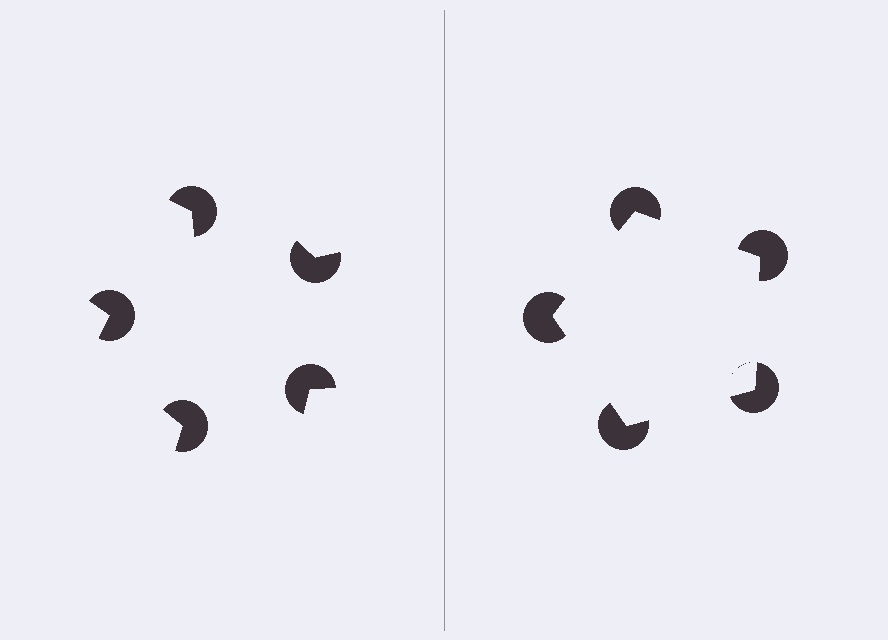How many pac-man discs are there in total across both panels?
10 — 5 on each side.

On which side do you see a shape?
An illusory pentagon appears on the right side. On the left side the wedge cuts are rotated, so no coherent shape forms.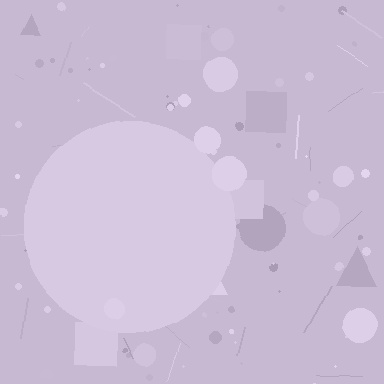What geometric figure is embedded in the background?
A circle is embedded in the background.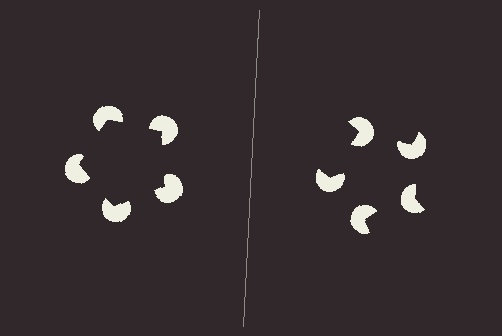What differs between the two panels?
The pac-man discs are positioned identically on both sides; only the wedge orientations differ. On the left they align to a pentagon; on the right they are misaligned.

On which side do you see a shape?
An illusory pentagon appears on the left side. On the right side the wedge cuts are rotated, so no coherent shape forms.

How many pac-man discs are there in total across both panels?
10 — 5 on each side.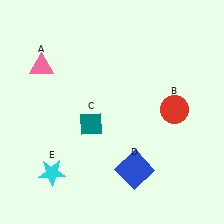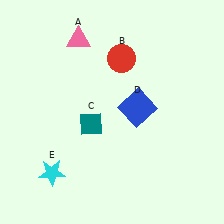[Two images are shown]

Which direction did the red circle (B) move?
The red circle (B) moved left.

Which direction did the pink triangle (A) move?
The pink triangle (A) moved right.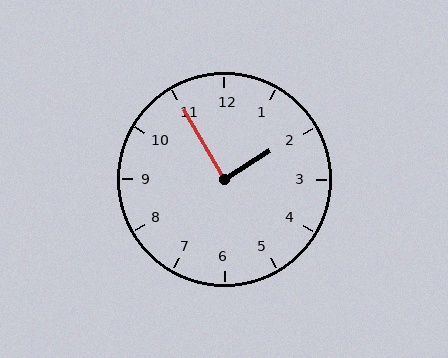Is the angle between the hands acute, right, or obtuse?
It is right.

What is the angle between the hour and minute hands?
Approximately 88 degrees.